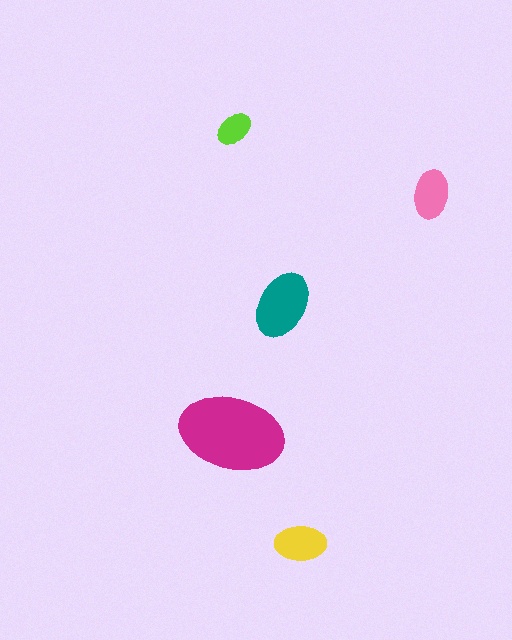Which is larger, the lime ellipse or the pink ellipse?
The pink one.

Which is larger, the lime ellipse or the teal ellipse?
The teal one.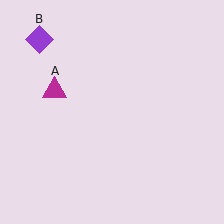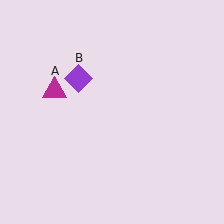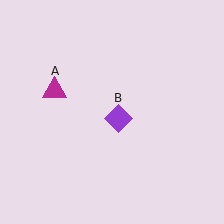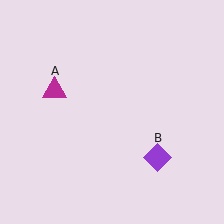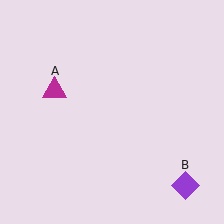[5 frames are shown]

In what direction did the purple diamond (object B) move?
The purple diamond (object B) moved down and to the right.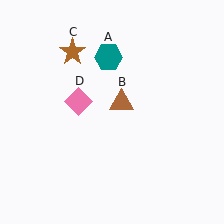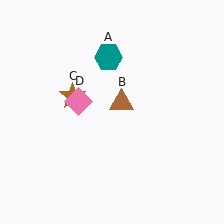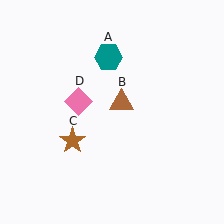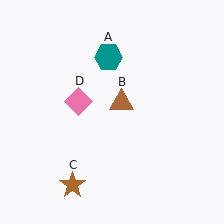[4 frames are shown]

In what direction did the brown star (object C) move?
The brown star (object C) moved down.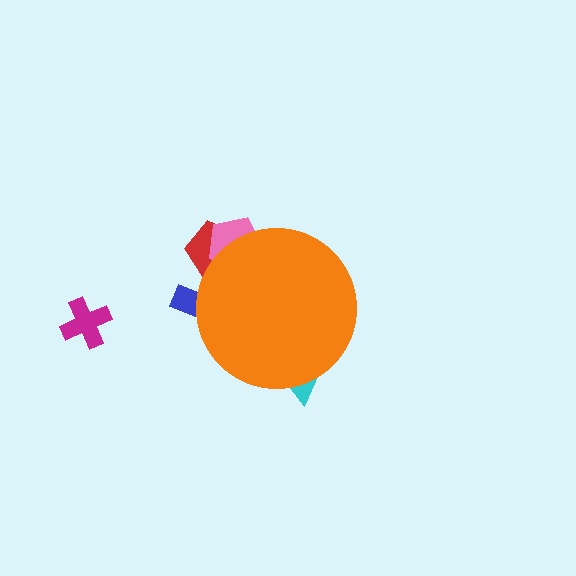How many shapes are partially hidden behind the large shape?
4 shapes are partially hidden.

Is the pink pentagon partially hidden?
Yes, the pink pentagon is partially hidden behind the orange circle.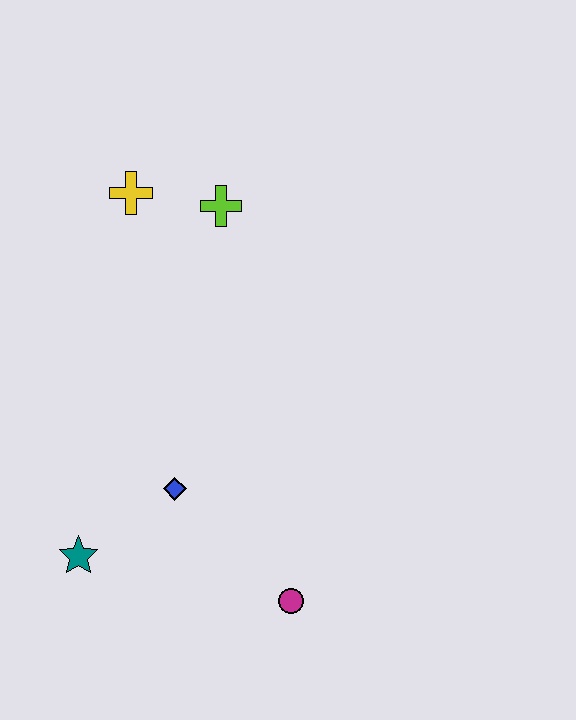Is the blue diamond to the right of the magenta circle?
No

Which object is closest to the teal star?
The blue diamond is closest to the teal star.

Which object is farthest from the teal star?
The lime cross is farthest from the teal star.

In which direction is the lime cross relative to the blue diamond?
The lime cross is above the blue diamond.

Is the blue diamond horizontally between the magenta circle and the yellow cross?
Yes